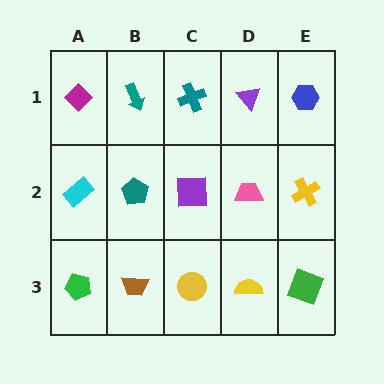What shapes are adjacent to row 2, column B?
A teal arrow (row 1, column B), a brown trapezoid (row 3, column B), a cyan rectangle (row 2, column A), a purple square (row 2, column C).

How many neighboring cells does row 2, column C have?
4.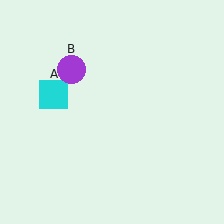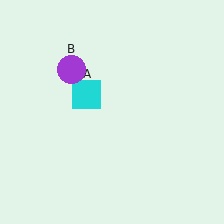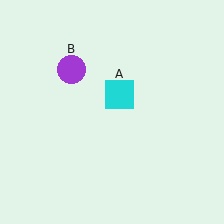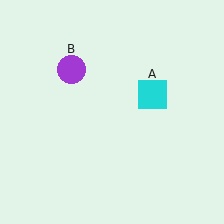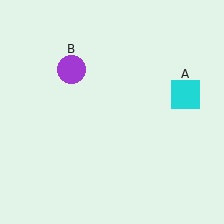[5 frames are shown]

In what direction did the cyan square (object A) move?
The cyan square (object A) moved right.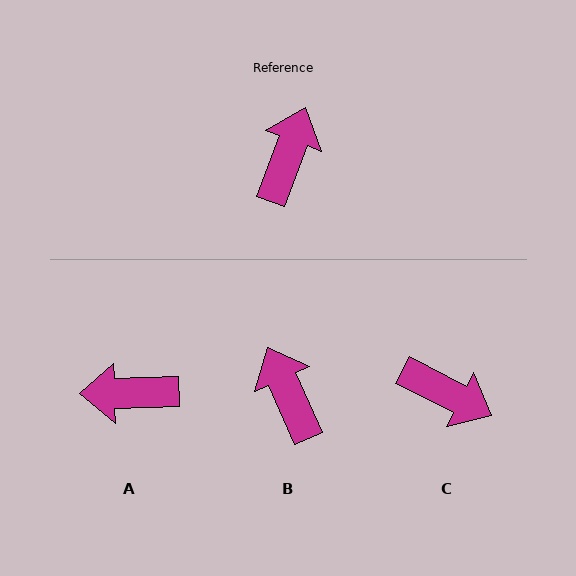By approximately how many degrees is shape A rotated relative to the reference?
Approximately 112 degrees counter-clockwise.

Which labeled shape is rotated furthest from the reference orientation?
A, about 112 degrees away.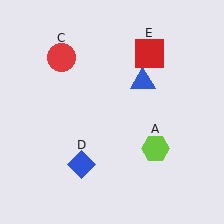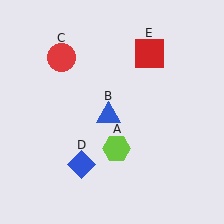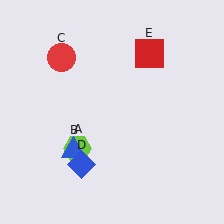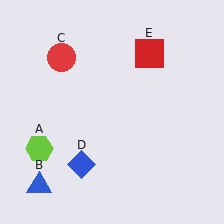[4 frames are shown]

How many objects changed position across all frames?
2 objects changed position: lime hexagon (object A), blue triangle (object B).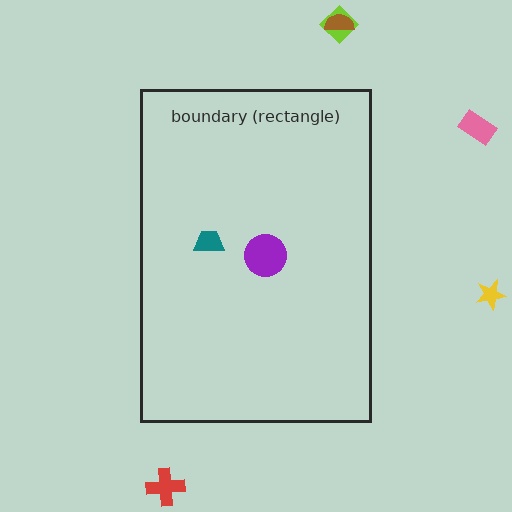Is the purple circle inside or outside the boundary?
Inside.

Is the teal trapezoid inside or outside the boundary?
Inside.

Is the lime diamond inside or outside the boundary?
Outside.